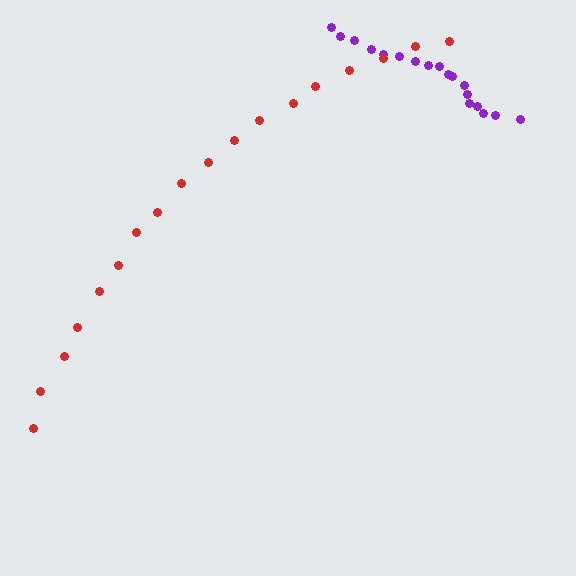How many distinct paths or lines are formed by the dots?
There are 2 distinct paths.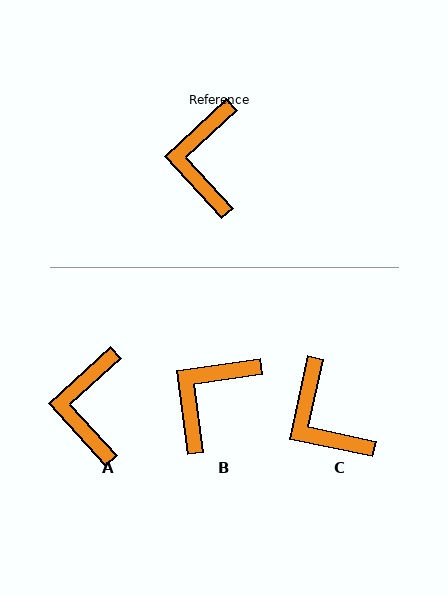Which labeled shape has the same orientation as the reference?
A.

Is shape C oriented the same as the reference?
No, it is off by about 36 degrees.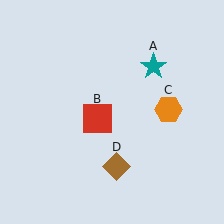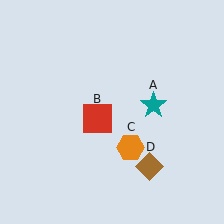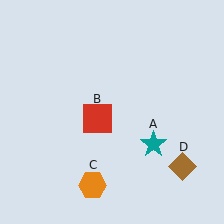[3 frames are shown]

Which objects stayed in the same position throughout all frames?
Red square (object B) remained stationary.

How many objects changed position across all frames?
3 objects changed position: teal star (object A), orange hexagon (object C), brown diamond (object D).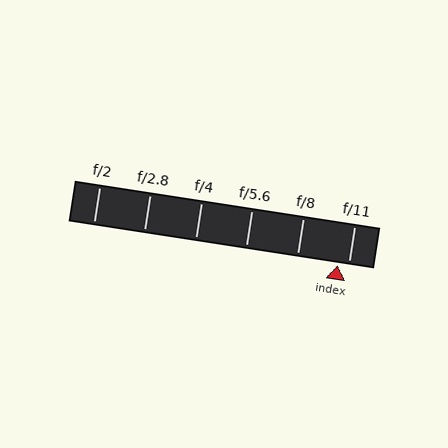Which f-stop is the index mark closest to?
The index mark is closest to f/11.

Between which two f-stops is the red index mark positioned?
The index mark is between f/8 and f/11.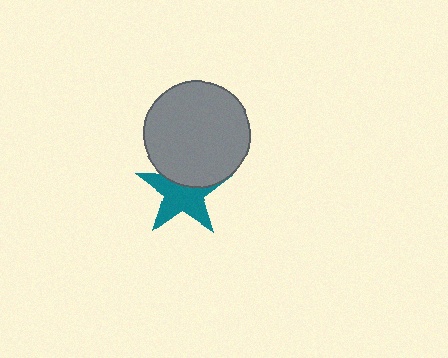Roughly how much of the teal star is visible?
About half of it is visible (roughly 64%).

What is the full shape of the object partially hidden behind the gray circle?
The partially hidden object is a teal star.